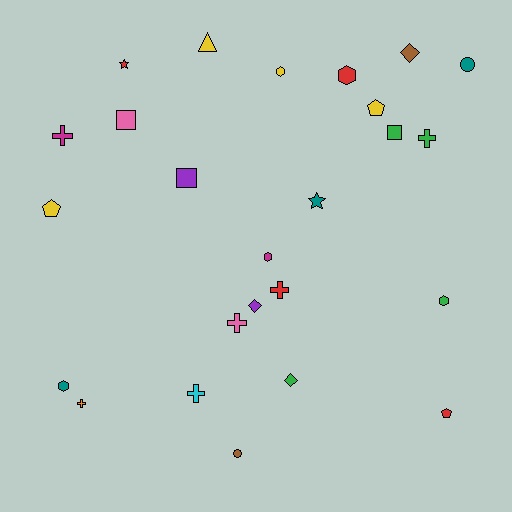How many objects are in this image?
There are 25 objects.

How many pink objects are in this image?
There are 2 pink objects.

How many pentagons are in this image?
There are 3 pentagons.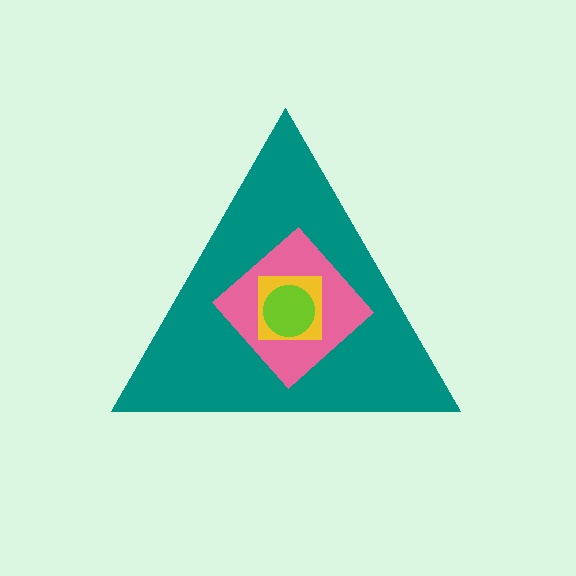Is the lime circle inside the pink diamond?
Yes.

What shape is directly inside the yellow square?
The lime circle.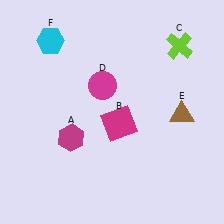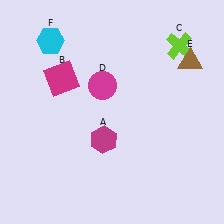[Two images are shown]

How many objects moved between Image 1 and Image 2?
3 objects moved between the two images.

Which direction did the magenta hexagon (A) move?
The magenta hexagon (A) moved right.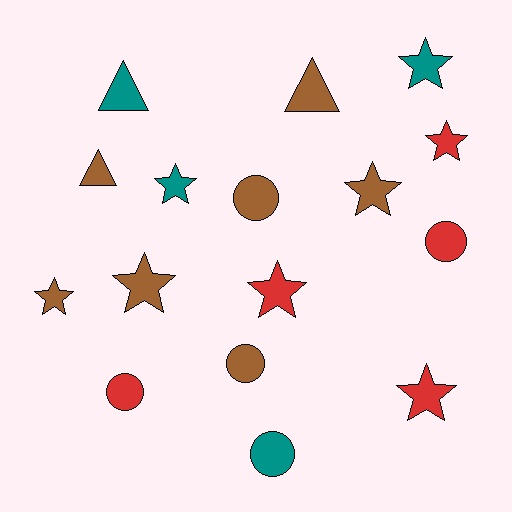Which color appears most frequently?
Brown, with 7 objects.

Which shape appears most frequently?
Star, with 8 objects.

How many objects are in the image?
There are 16 objects.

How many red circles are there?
There are 2 red circles.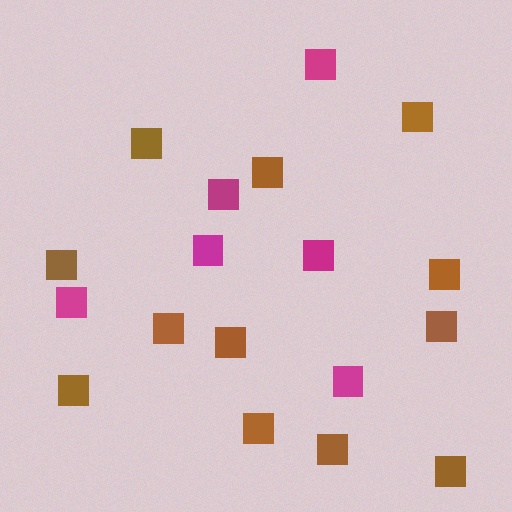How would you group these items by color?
There are 2 groups: one group of brown squares (12) and one group of magenta squares (6).